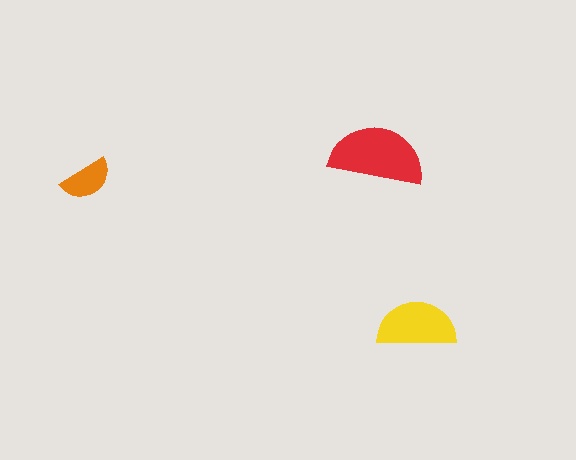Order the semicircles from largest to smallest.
the red one, the yellow one, the orange one.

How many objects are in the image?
There are 3 objects in the image.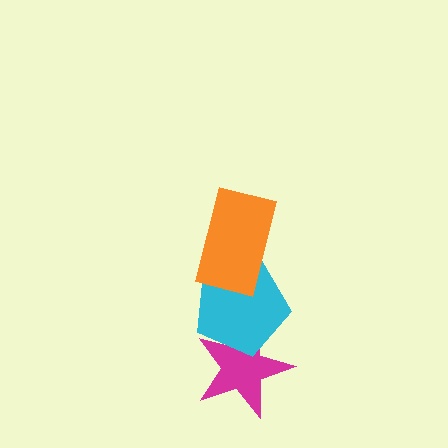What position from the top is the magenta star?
The magenta star is 3rd from the top.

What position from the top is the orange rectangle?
The orange rectangle is 1st from the top.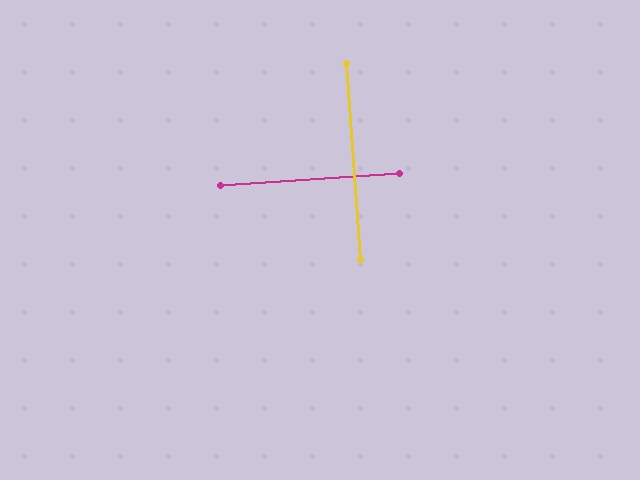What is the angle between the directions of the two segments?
Approximately 90 degrees.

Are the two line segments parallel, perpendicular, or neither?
Perpendicular — they meet at approximately 90°.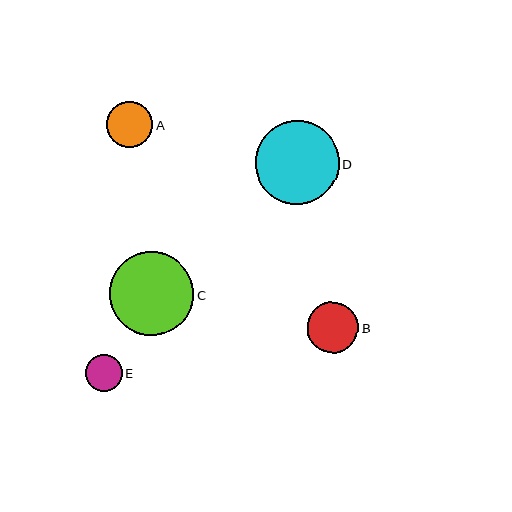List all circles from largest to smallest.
From largest to smallest: C, D, B, A, E.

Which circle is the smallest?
Circle E is the smallest with a size of approximately 37 pixels.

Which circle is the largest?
Circle C is the largest with a size of approximately 84 pixels.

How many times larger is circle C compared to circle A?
Circle C is approximately 1.8 times the size of circle A.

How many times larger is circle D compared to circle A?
Circle D is approximately 1.8 times the size of circle A.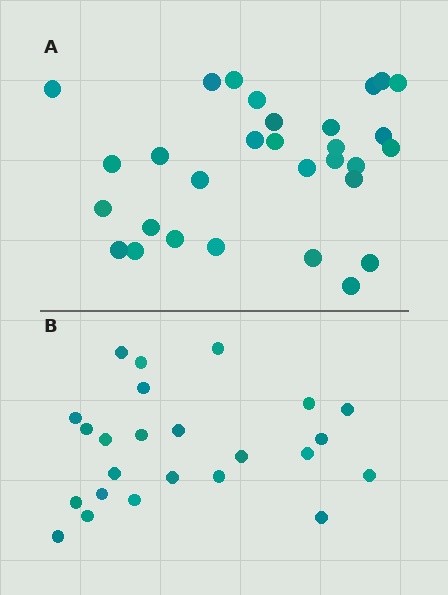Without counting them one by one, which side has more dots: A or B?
Region A (the top region) has more dots.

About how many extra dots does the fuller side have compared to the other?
Region A has about 6 more dots than region B.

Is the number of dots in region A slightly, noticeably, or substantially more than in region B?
Region A has noticeably more, but not dramatically so. The ratio is roughly 1.2 to 1.